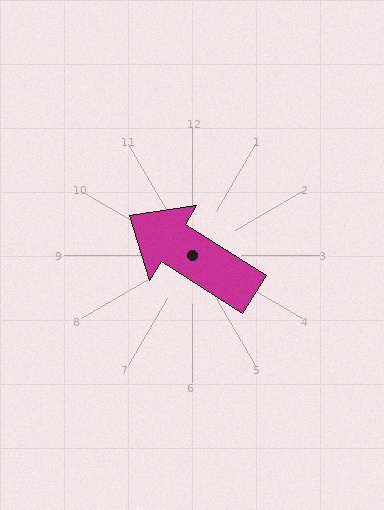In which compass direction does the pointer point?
Northwest.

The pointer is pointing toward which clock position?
Roughly 10 o'clock.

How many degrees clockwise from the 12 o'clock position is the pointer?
Approximately 302 degrees.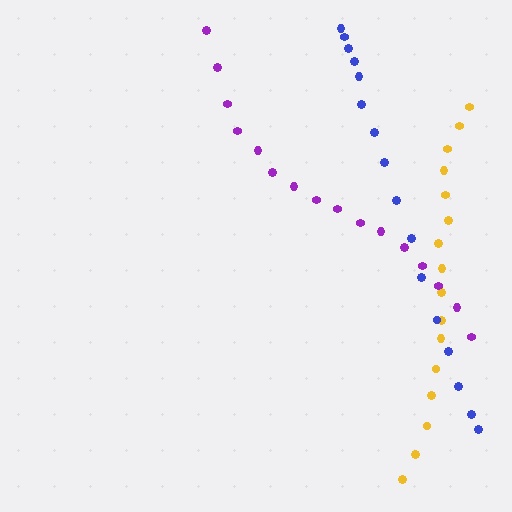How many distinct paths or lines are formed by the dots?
There are 3 distinct paths.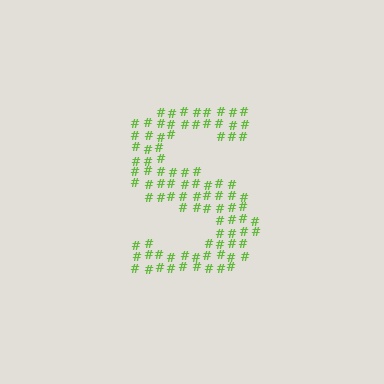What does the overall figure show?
The overall figure shows the letter S.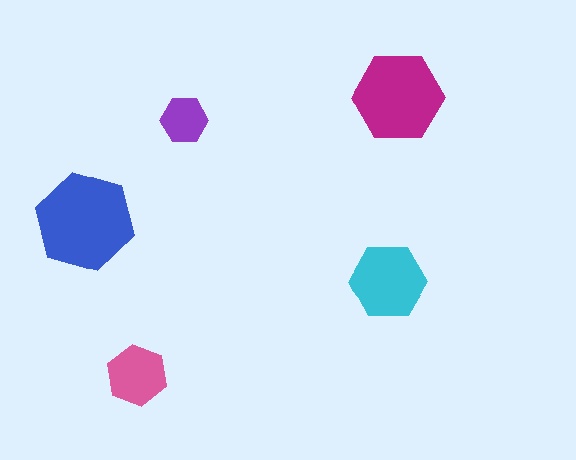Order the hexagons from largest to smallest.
the blue one, the magenta one, the cyan one, the pink one, the purple one.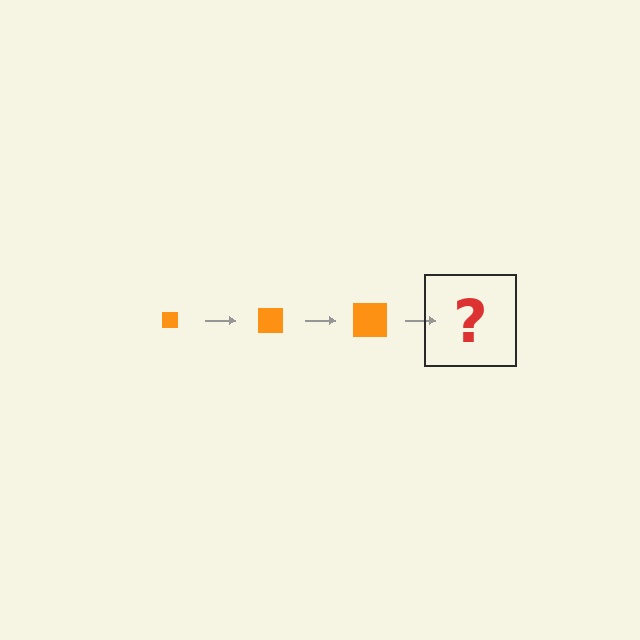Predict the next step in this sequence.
The next step is an orange square, larger than the previous one.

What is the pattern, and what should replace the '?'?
The pattern is that the square gets progressively larger each step. The '?' should be an orange square, larger than the previous one.